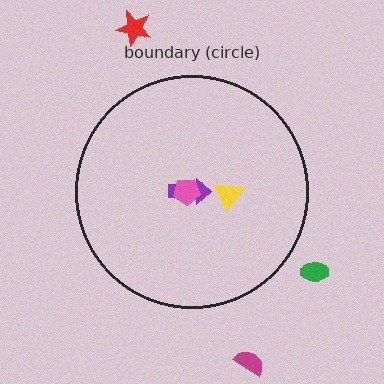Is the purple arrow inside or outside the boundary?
Inside.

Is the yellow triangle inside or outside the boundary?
Inside.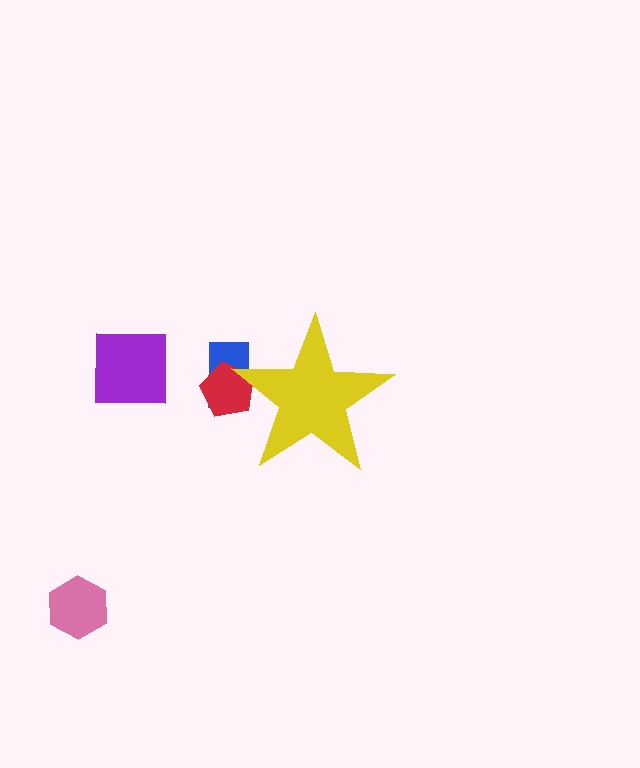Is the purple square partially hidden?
No, the purple square is fully visible.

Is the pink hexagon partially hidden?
No, the pink hexagon is fully visible.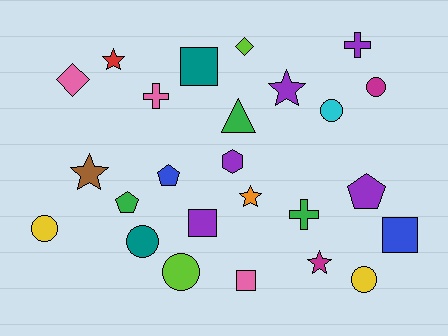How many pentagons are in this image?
There are 3 pentagons.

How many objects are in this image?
There are 25 objects.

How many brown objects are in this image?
There is 1 brown object.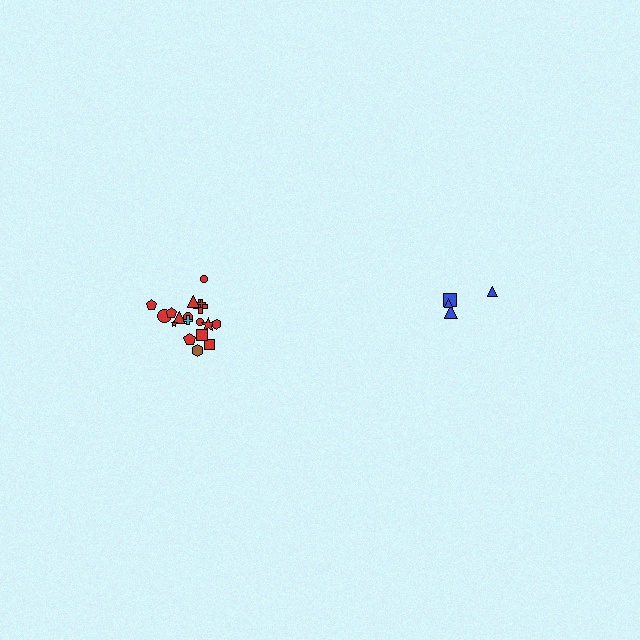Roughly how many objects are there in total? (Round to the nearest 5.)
Roughly 20 objects in total.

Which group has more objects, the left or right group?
The left group.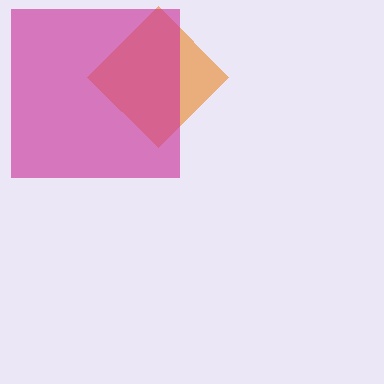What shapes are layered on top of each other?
The layered shapes are: an orange diamond, a magenta square.